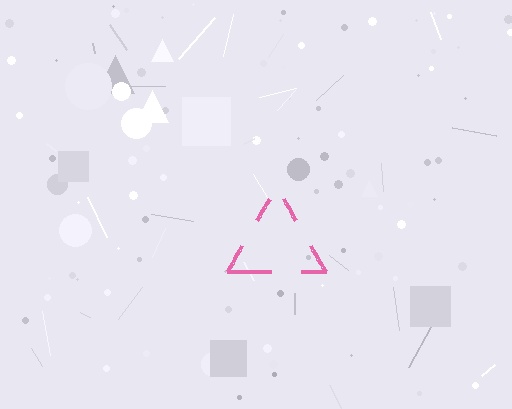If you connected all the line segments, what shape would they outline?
They would outline a triangle.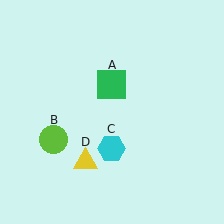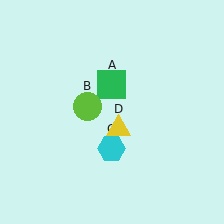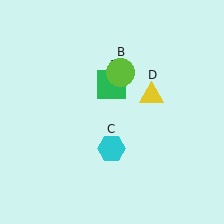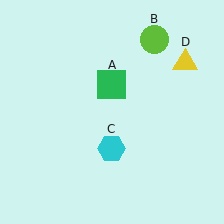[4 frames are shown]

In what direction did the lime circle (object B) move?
The lime circle (object B) moved up and to the right.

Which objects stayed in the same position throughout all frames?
Green square (object A) and cyan hexagon (object C) remained stationary.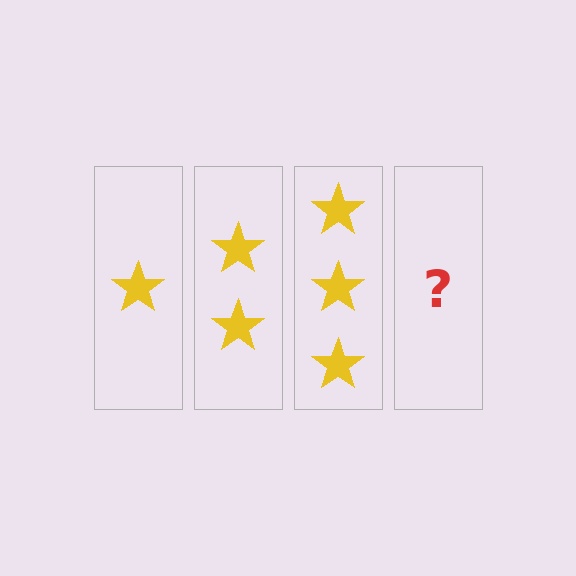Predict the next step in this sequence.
The next step is 4 stars.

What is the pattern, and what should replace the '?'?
The pattern is that each step adds one more star. The '?' should be 4 stars.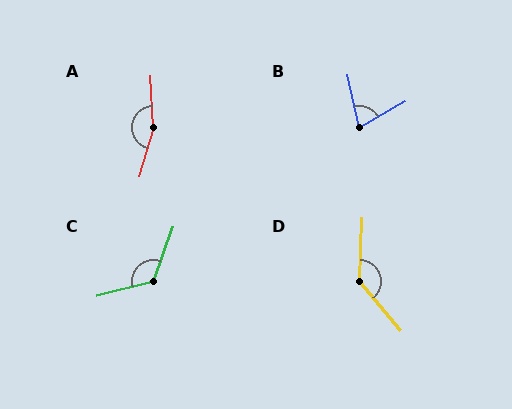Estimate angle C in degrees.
Approximately 123 degrees.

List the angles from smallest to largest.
B (73°), C (123°), D (137°), A (160°).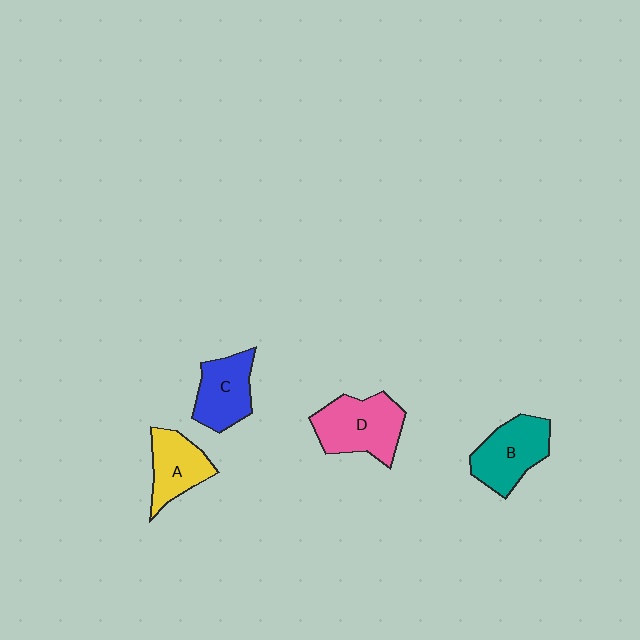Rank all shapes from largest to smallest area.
From largest to smallest: D (pink), B (teal), C (blue), A (yellow).